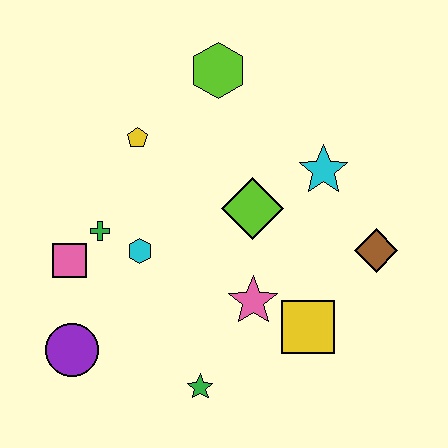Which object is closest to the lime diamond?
The cyan star is closest to the lime diamond.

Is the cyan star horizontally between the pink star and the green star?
No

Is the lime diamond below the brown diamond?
No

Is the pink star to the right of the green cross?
Yes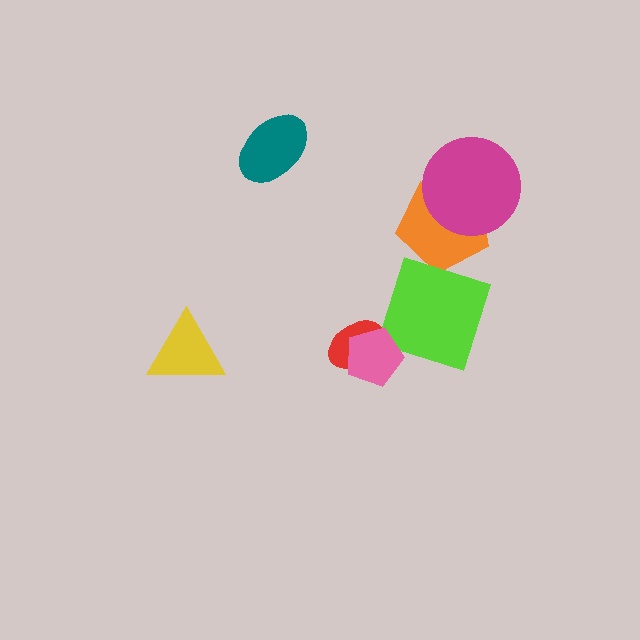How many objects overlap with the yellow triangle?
0 objects overlap with the yellow triangle.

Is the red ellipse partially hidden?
Yes, it is partially covered by another shape.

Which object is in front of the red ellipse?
The pink pentagon is in front of the red ellipse.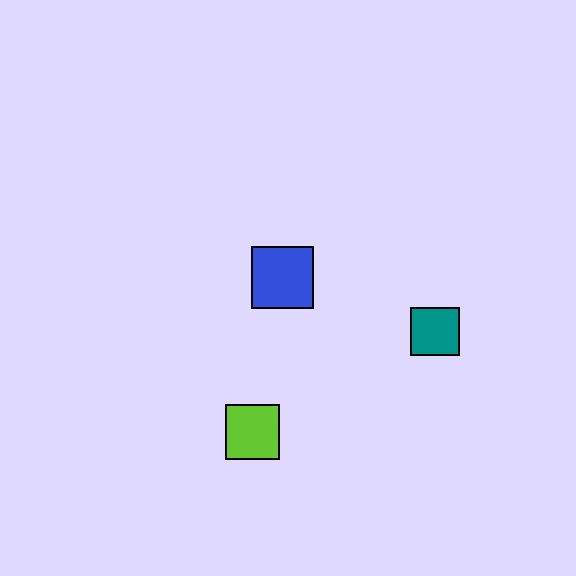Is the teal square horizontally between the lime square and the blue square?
No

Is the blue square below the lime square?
No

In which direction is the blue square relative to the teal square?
The blue square is to the left of the teal square.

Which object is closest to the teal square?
The blue square is closest to the teal square.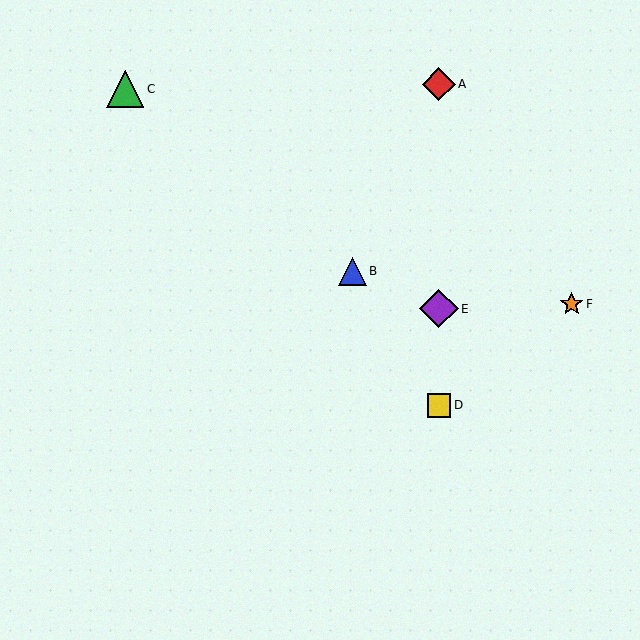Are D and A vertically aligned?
Yes, both are at x≈439.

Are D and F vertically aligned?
No, D is at x≈439 and F is at x≈572.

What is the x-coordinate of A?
Object A is at x≈439.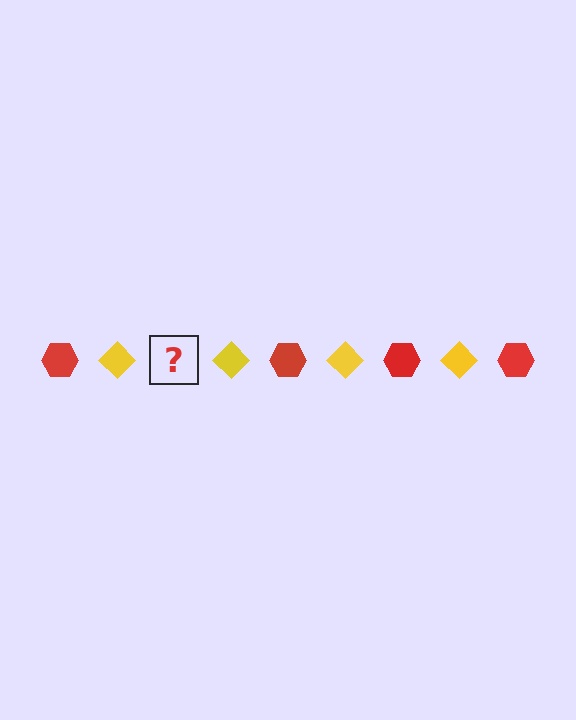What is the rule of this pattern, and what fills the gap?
The rule is that the pattern alternates between red hexagon and yellow diamond. The gap should be filled with a red hexagon.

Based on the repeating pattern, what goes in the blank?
The blank should be a red hexagon.